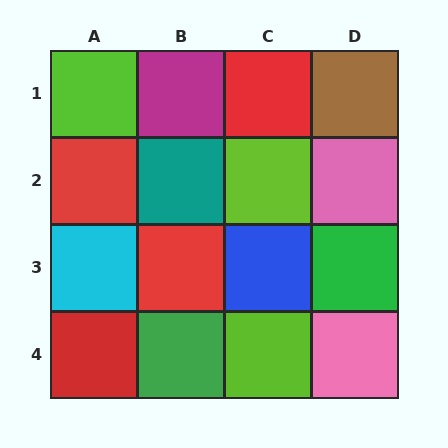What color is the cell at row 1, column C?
Red.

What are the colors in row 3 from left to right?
Cyan, red, blue, green.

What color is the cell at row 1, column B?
Magenta.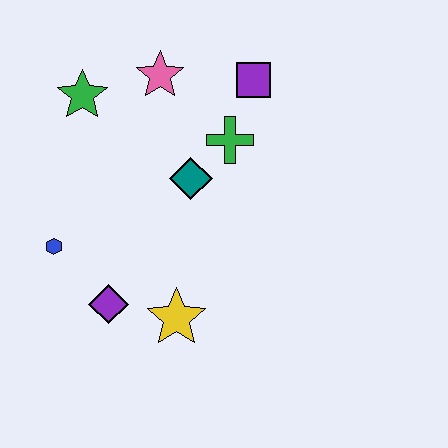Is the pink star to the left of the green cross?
Yes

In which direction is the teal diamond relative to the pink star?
The teal diamond is below the pink star.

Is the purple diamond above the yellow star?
Yes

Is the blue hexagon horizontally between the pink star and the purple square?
No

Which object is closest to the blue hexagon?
The purple diamond is closest to the blue hexagon.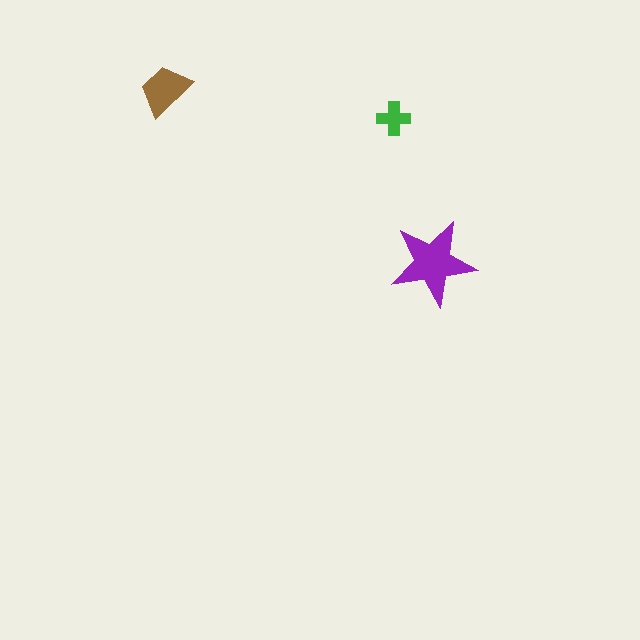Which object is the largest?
The purple star.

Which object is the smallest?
The green cross.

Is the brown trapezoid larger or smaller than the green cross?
Larger.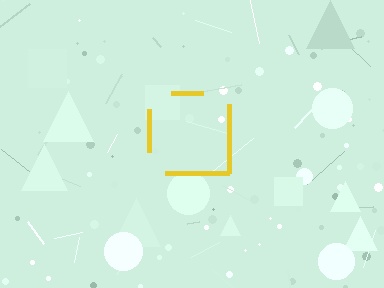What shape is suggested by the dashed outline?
The dashed outline suggests a square.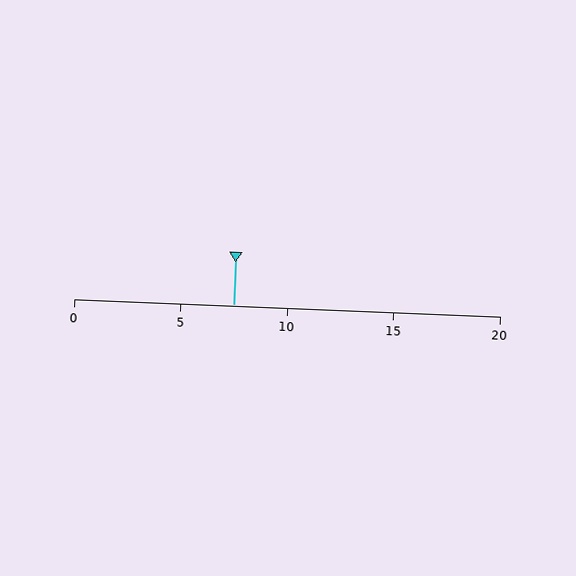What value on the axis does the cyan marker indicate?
The marker indicates approximately 7.5.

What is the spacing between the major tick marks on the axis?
The major ticks are spaced 5 apart.